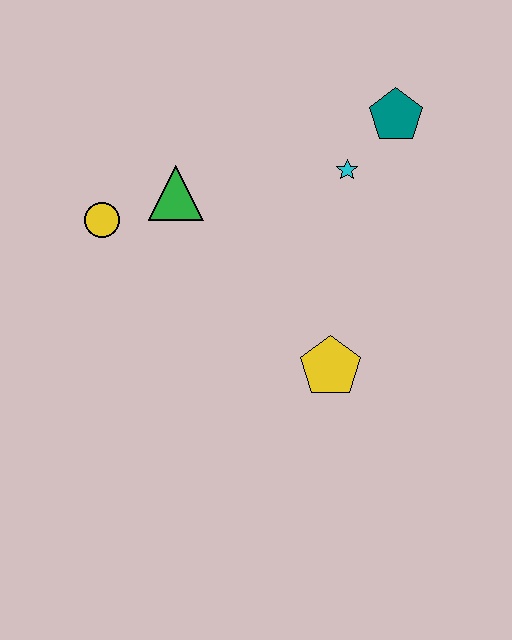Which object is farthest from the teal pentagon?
The yellow circle is farthest from the teal pentagon.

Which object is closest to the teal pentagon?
The cyan star is closest to the teal pentagon.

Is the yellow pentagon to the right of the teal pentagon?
No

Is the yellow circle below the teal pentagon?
Yes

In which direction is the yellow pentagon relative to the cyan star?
The yellow pentagon is below the cyan star.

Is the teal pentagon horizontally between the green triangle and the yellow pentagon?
No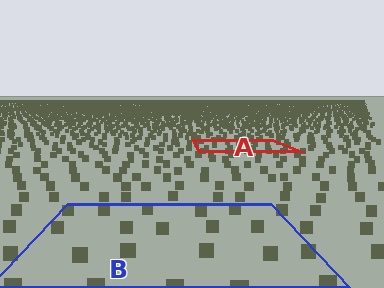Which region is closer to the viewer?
Region B is closer. The texture elements there are larger and more spread out.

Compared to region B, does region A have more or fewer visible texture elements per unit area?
Region A has more texture elements per unit area — they are packed more densely because it is farther away.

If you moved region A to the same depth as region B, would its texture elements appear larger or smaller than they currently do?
They would appear larger. At a closer depth, the same texture elements are projected at a bigger on-screen size.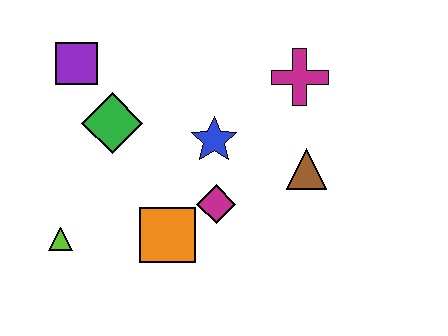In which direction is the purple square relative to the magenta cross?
The purple square is to the left of the magenta cross.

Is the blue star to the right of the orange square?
Yes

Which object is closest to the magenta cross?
The brown triangle is closest to the magenta cross.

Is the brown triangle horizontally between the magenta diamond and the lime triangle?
No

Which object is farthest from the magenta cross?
The lime triangle is farthest from the magenta cross.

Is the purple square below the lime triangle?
No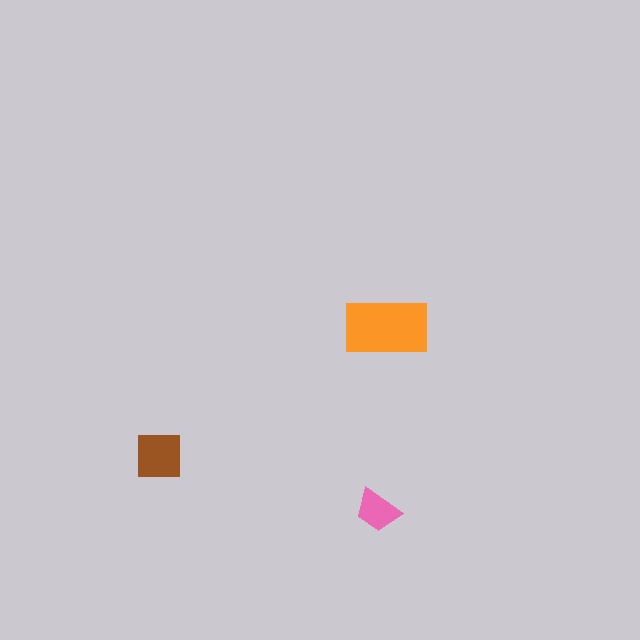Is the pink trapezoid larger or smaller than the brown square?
Smaller.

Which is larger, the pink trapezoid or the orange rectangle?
The orange rectangle.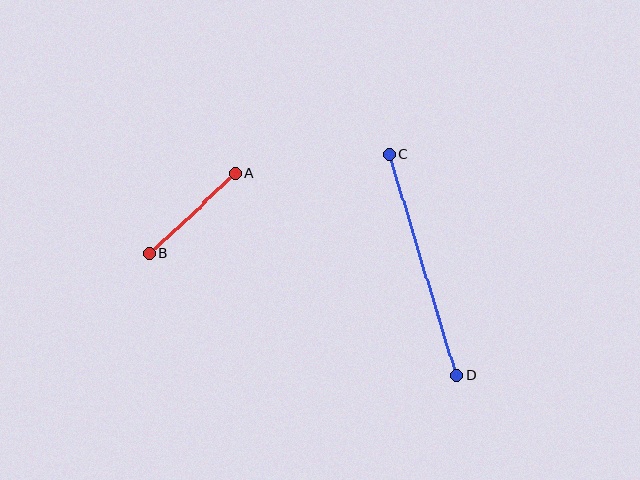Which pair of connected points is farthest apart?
Points C and D are farthest apart.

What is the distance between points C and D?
The distance is approximately 231 pixels.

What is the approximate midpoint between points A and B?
The midpoint is at approximately (193, 213) pixels.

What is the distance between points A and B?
The distance is approximately 118 pixels.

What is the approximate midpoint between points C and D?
The midpoint is at approximately (423, 265) pixels.